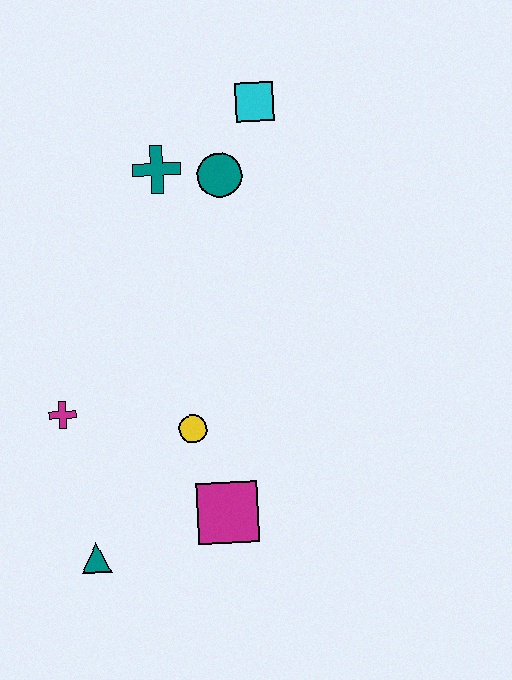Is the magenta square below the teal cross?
Yes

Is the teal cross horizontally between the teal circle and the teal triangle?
Yes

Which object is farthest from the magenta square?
The cyan square is farthest from the magenta square.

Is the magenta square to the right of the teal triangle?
Yes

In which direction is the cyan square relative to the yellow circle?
The cyan square is above the yellow circle.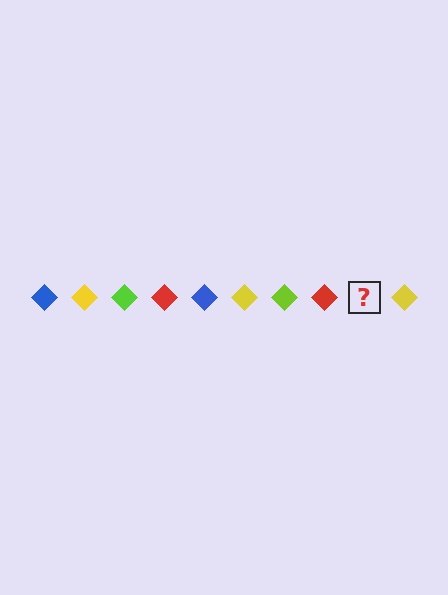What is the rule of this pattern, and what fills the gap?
The rule is that the pattern cycles through blue, yellow, lime, red diamonds. The gap should be filled with a blue diamond.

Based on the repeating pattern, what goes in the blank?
The blank should be a blue diamond.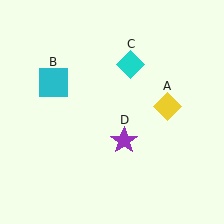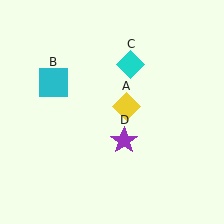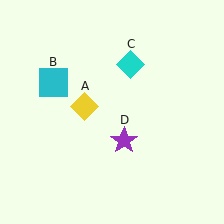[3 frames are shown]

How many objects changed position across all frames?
1 object changed position: yellow diamond (object A).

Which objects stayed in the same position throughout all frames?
Cyan square (object B) and cyan diamond (object C) and purple star (object D) remained stationary.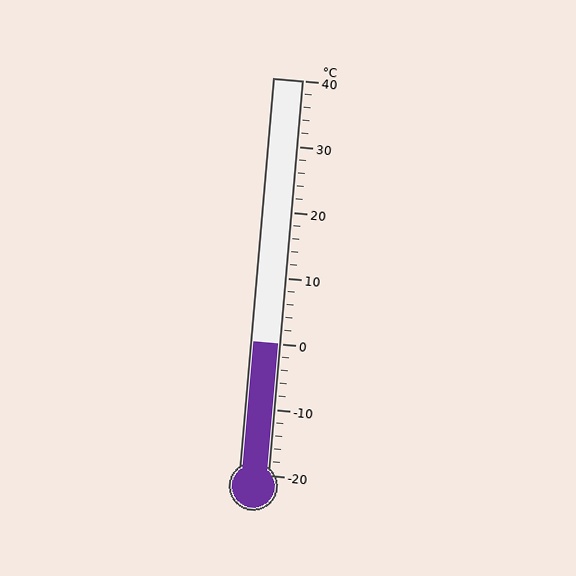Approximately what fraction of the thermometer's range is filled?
The thermometer is filled to approximately 35% of its range.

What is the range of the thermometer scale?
The thermometer scale ranges from -20°C to 40°C.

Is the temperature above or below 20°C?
The temperature is below 20°C.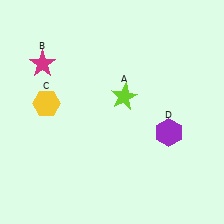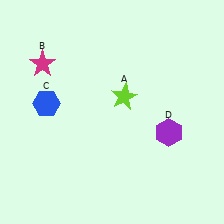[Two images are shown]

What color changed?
The hexagon (C) changed from yellow in Image 1 to blue in Image 2.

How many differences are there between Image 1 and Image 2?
There is 1 difference between the two images.